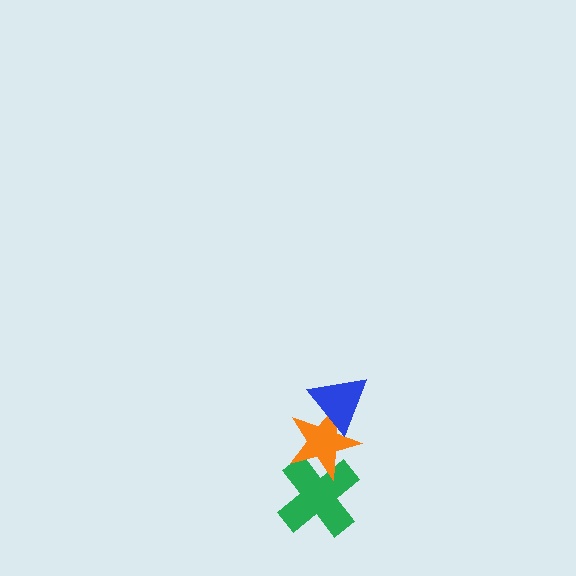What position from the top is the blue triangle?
The blue triangle is 1st from the top.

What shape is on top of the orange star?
The blue triangle is on top of the orange star.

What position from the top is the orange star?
The orange star is 2nd from the top.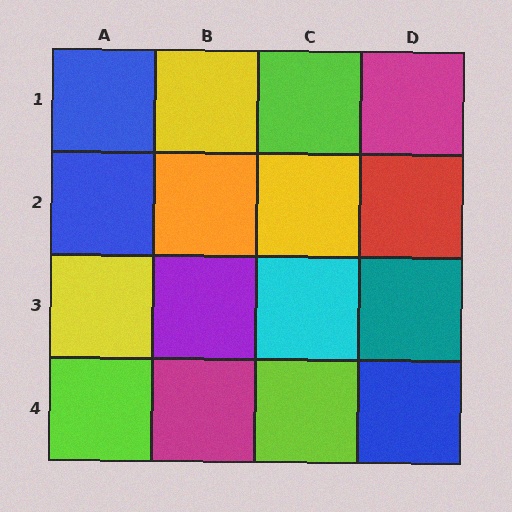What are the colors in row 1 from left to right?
Blue, yellow, lime, magenta.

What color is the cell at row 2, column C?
Yellow.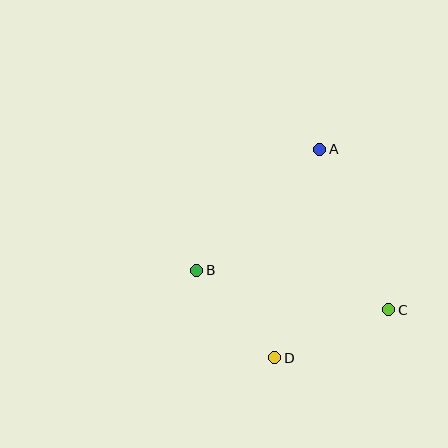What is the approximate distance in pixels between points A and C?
The distance between A and C is approximately 175 pixels.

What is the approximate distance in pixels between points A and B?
The distance between A and B is approximately 173 pixels.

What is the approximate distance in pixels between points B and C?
The distance between B and C is approximately 196 pixels.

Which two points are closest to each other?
Points B and D are closest to each other.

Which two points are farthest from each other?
Points A and D are farthest from each other.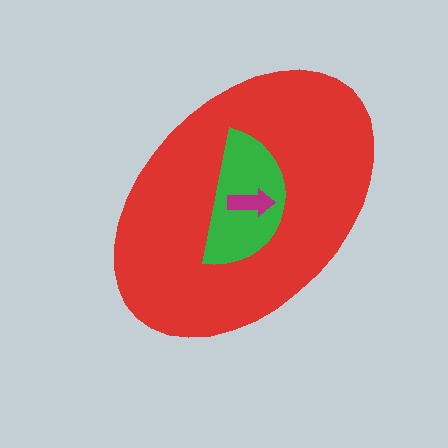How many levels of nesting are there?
3.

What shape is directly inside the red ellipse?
The green semicircle.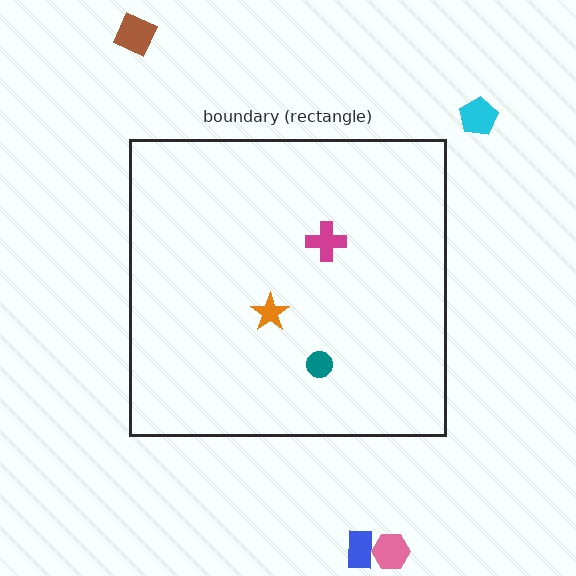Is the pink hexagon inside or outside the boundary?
Outside.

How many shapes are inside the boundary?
3 inside, 4 outside.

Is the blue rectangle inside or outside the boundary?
Outside.